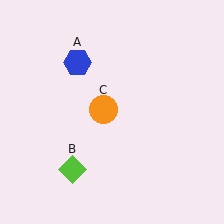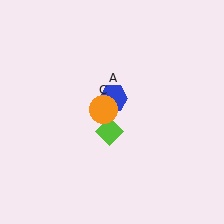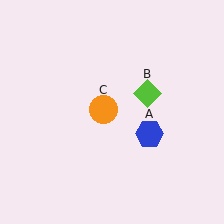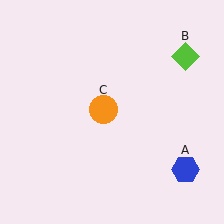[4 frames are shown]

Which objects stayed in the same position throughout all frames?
Orange circle (object C) remained stationary.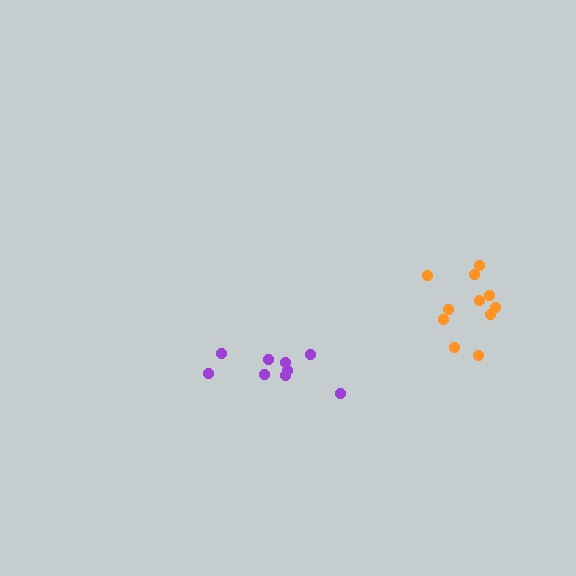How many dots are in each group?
Group 1: 9 dots, Group 2: 11 dots (20 total).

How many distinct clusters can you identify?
There are 2 distinct clusters.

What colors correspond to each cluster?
The clusters are colored: purple, orange.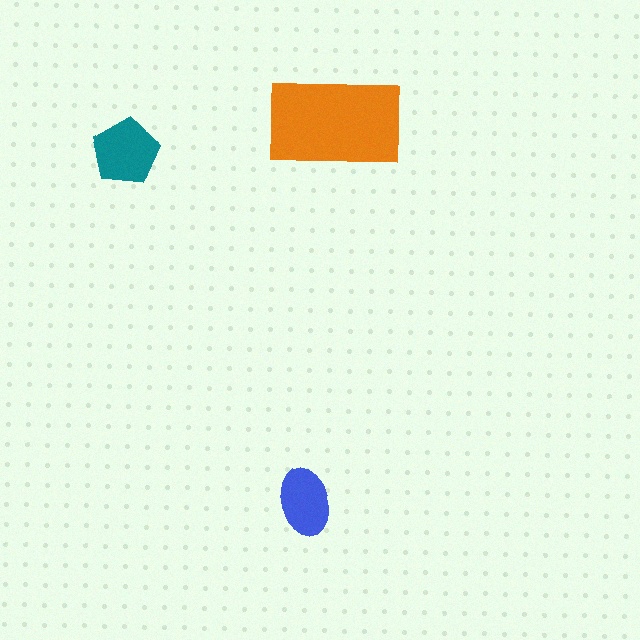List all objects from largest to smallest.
The orange rectangle, the teal pentagon, the blue ellipse.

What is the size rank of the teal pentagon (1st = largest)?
2nd.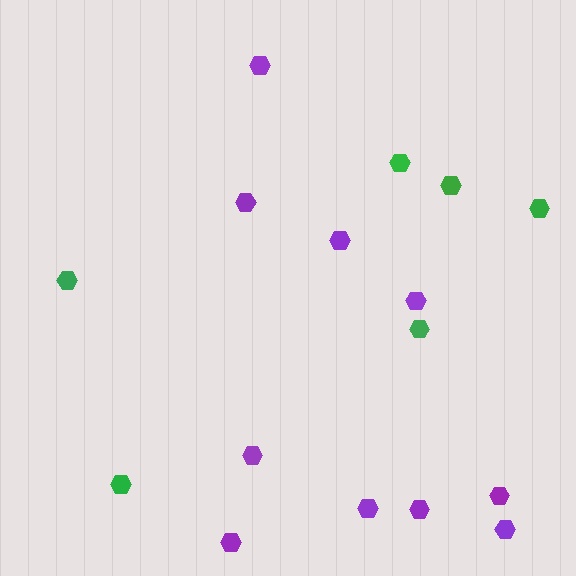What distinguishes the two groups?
There are 2 groups: one group of green hexagons (6) and one group of purple hexagons (10).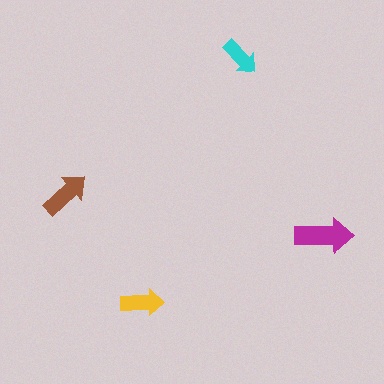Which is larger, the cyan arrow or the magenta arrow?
The magenta one.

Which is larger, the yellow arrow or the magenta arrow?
The magenta one.